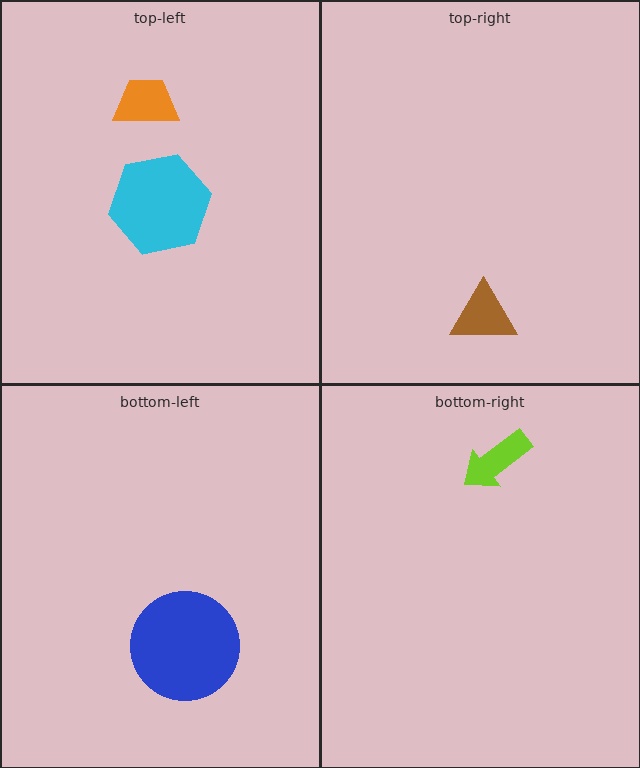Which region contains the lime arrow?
The bottom-right region.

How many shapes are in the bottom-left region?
1.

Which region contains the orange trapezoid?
The top-left region.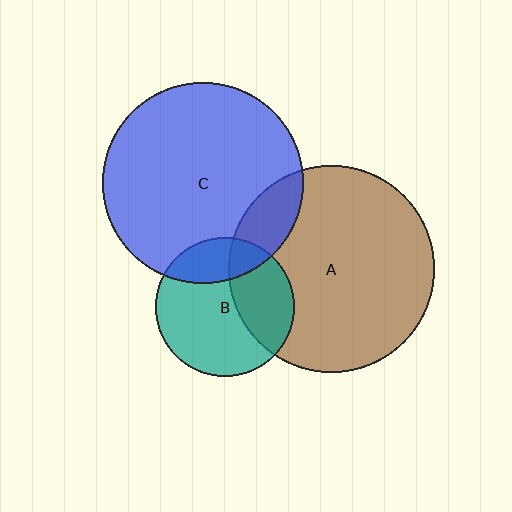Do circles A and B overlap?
Yes.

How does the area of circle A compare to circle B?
Approximately 2.2 times.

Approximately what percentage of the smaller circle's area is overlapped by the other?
Approximately 35%.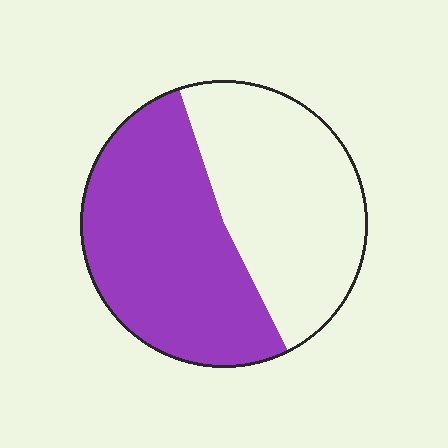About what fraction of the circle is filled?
About one half (1/2).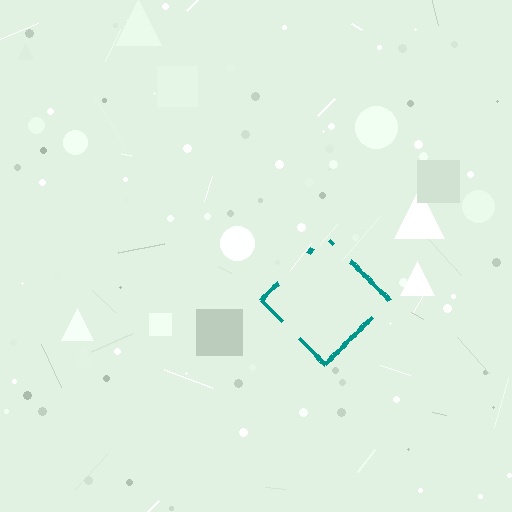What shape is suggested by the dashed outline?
The dashed outline suggests a diamond.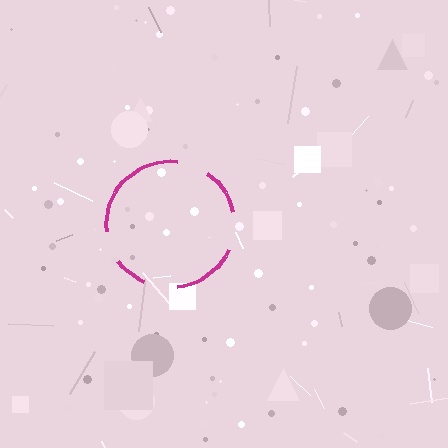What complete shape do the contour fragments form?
The contour fragments form a circle.